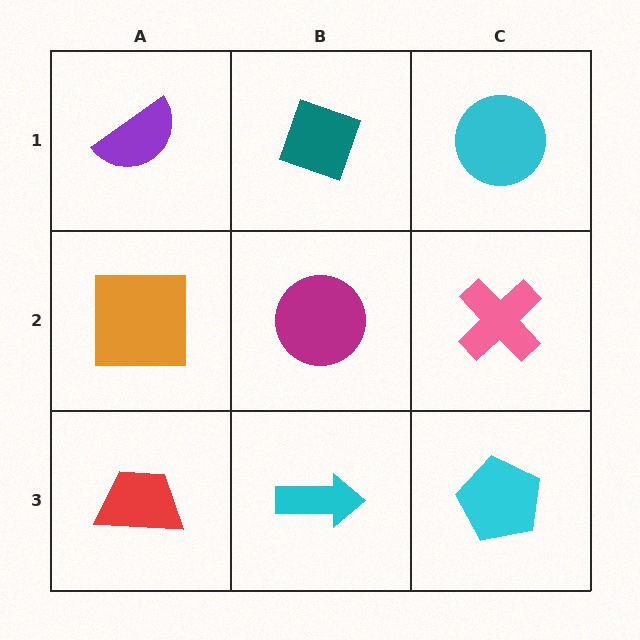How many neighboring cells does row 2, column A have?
3.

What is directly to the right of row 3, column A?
A cyan arrow.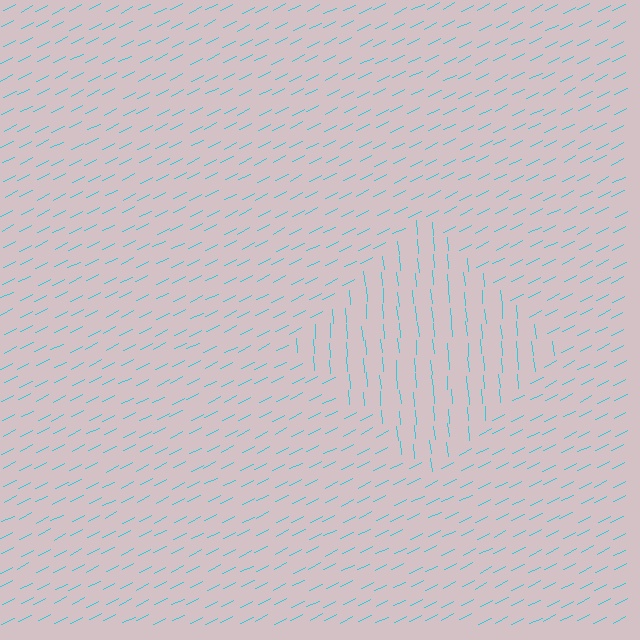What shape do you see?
I see a diamond.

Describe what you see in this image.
The image is filled with small cyan line segments. A diamond region in the image has lines oriented differently from the surrounding lines, creating a visible texture boundary.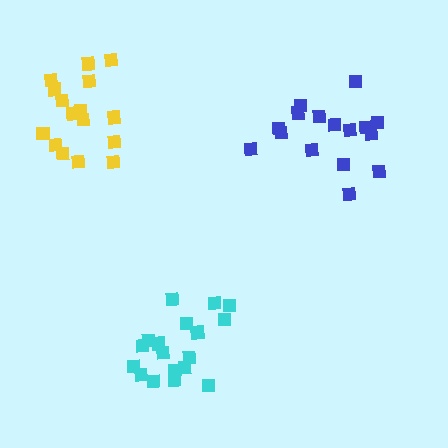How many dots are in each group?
Group 1: 17 dots, Group 2: 18 dots, Group 3: 16 dots (51 total).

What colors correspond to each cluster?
The clusters are colored: yellow, cyan, blue.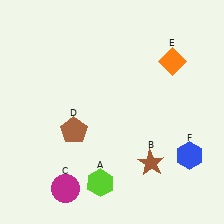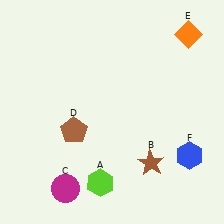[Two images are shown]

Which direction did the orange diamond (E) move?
The orange diamond (E) moved up.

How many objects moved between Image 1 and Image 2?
1 object moved between the two images.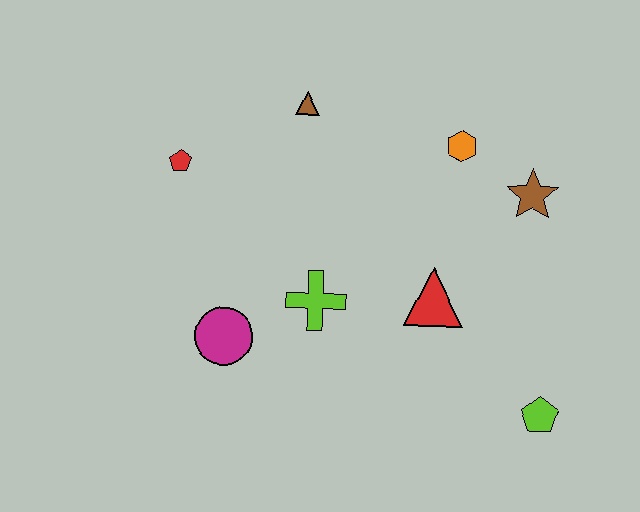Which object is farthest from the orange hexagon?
The magenta circle is farthest from the orange hexagon.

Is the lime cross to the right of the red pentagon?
Yes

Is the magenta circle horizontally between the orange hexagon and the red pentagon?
Yes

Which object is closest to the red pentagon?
The brown triangle is closest to the red pentagon.